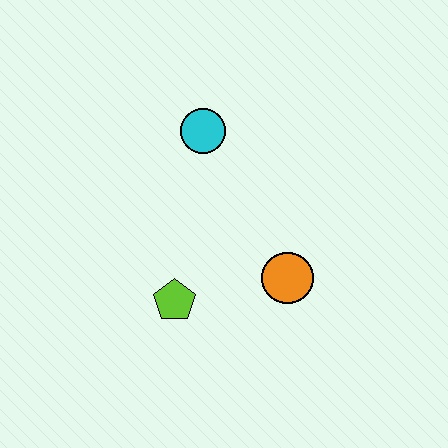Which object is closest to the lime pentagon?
The orange circle is closest to the lime pentagon.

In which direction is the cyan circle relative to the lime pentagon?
The cyan circle is above the lime pentagon.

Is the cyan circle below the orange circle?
No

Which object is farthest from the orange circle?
The cyan circle is farthest from the orange circle.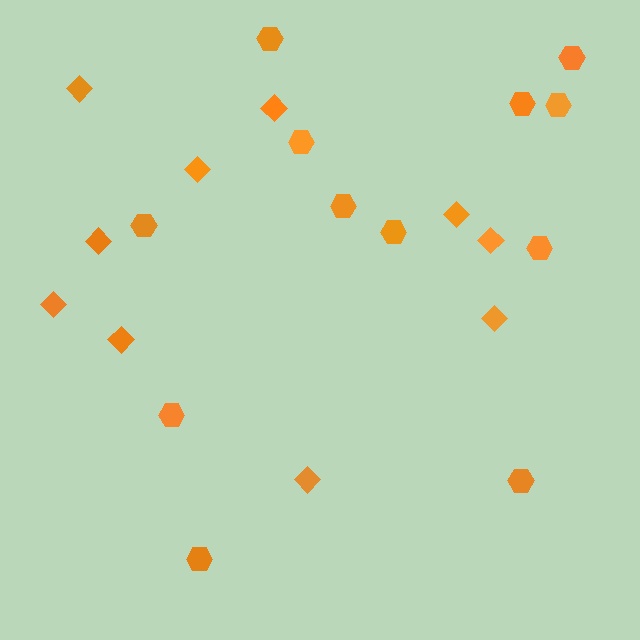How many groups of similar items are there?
There are 2 groups: one group of diamonds (10) and one group of hexagons (12).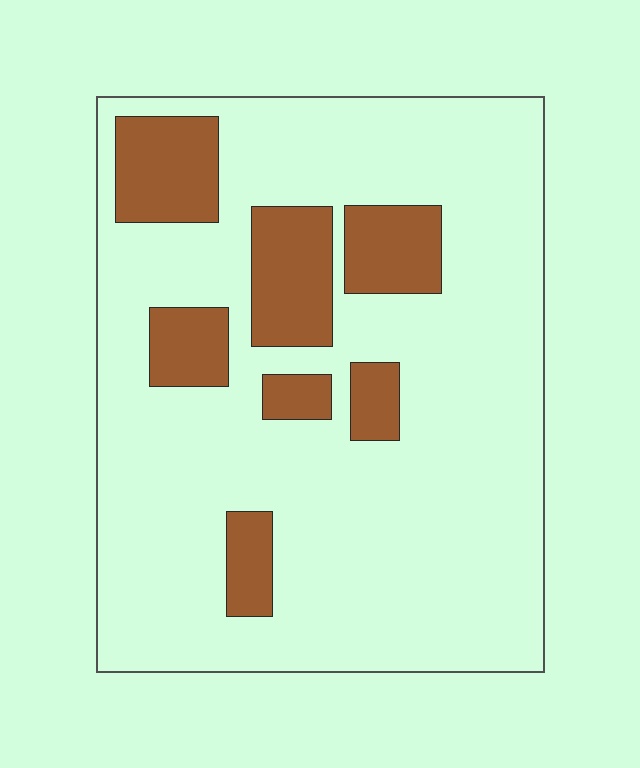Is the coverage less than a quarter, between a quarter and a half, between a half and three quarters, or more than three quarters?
Less than a quarter.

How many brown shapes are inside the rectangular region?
7.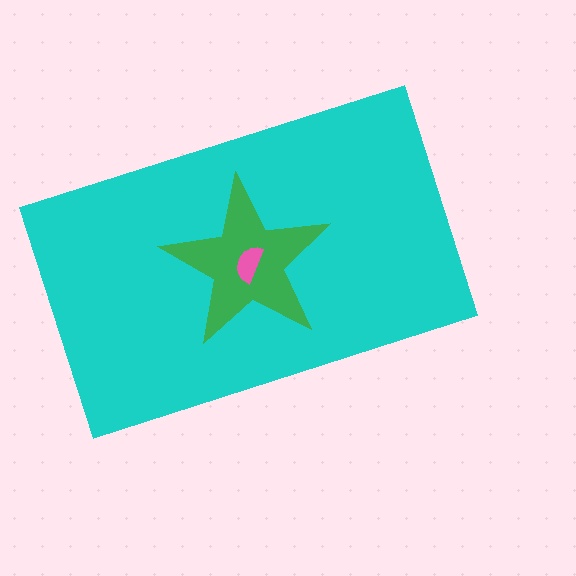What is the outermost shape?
The cyan rectangle.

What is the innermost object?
The pink semicircle.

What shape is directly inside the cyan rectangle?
The green star.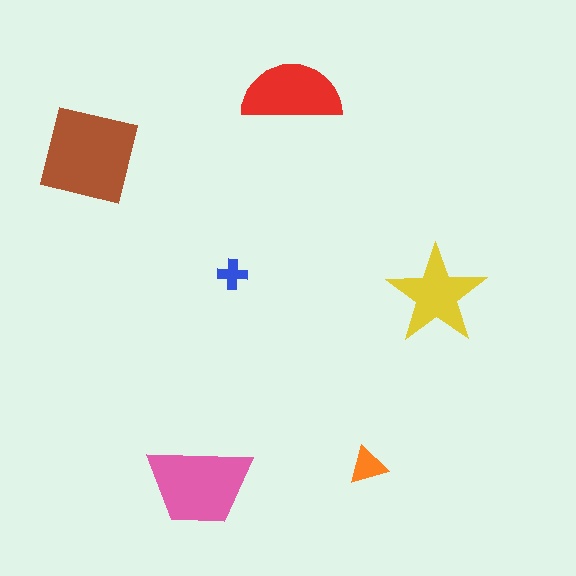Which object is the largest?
The brown square.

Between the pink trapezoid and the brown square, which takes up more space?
The brown square.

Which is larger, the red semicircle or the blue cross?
The red semicircle.